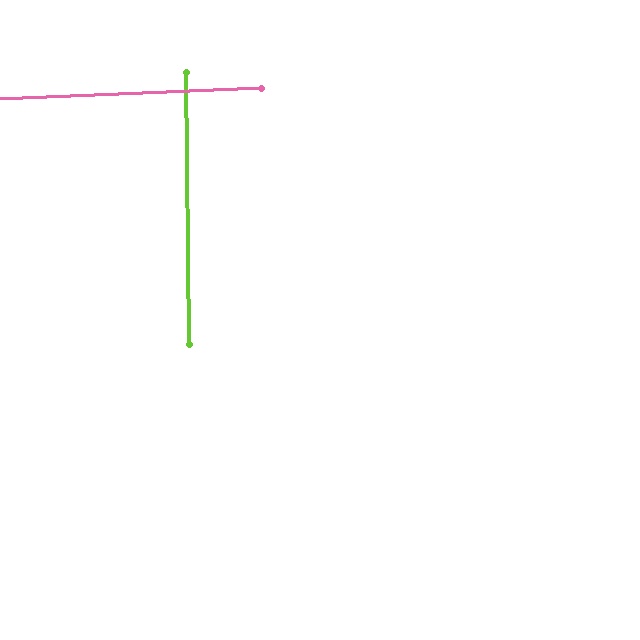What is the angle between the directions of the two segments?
Approximately 88 degrees.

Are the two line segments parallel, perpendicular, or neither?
Perpendicular — they meet at approximately 88°.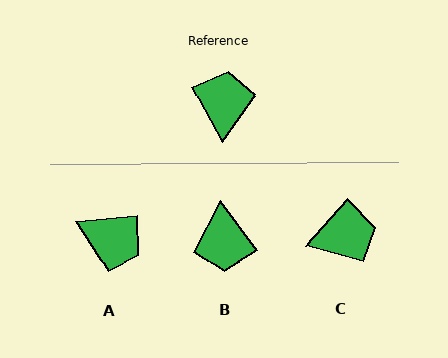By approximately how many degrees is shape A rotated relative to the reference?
Approximately 112 degrees clockwise.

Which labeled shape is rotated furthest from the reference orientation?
B, about 172 degrees away.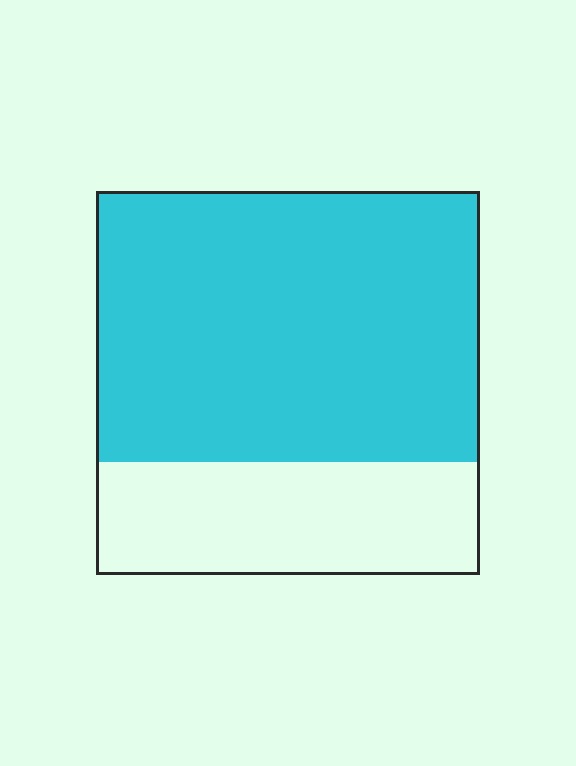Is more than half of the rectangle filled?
Yes.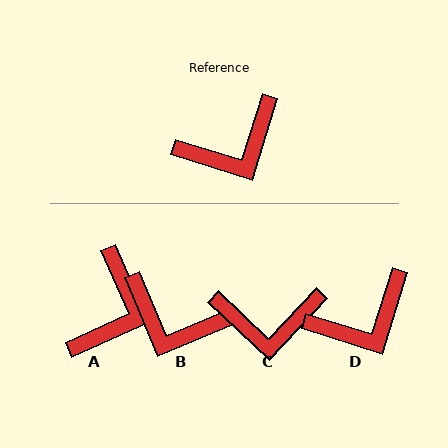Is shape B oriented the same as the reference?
No, it is off by about 50 degrees.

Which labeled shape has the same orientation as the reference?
D.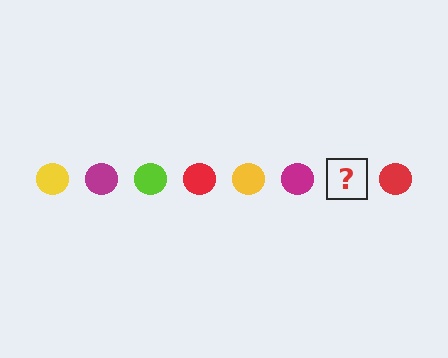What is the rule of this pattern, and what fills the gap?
The rule is that the pattern cycles through yellow, magenta, lime, red circles. The gap should be filled with a lime circle.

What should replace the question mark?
The question mark should be replaced with a lime circle.